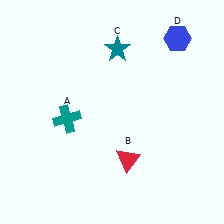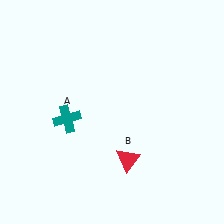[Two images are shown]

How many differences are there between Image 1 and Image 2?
There are 2 differences between the two images.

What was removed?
The blue hexagon (D), the teal star (C) were removed in Image 2.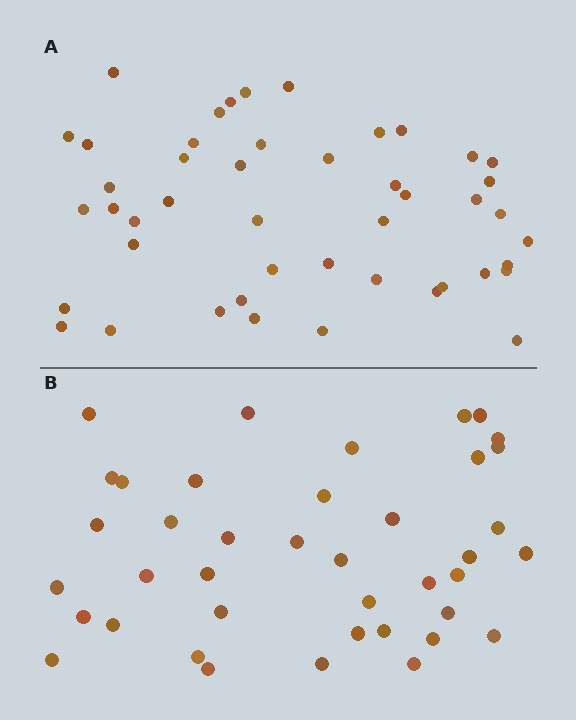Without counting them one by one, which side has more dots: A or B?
Region A (the top region) has more dots.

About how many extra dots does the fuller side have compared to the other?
Region A has about 6 more dots than region B.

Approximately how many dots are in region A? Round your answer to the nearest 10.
About 50 dots. (The exact count is 46, which rounds to 50.)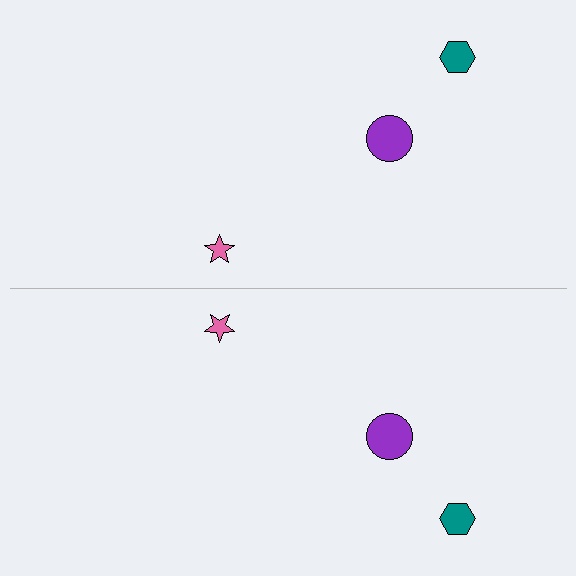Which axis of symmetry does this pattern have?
The pattern has a horizontal axis of symmetry running through the center of the image.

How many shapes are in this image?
There are 6 shapes in this image.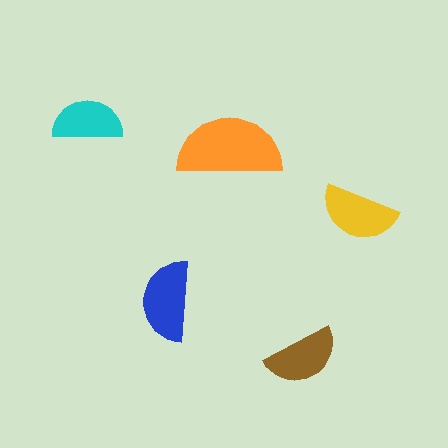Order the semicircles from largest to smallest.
the orange one, the blue one, the yellow one, the brown one, the cyan one.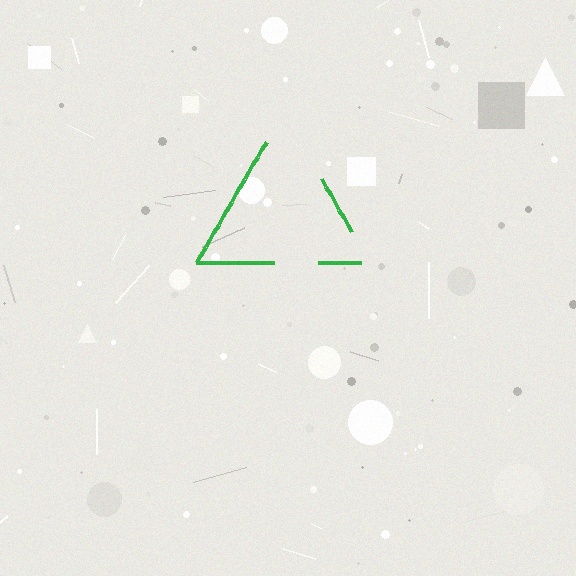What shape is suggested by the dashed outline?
The dashed outline suggests a triangle.